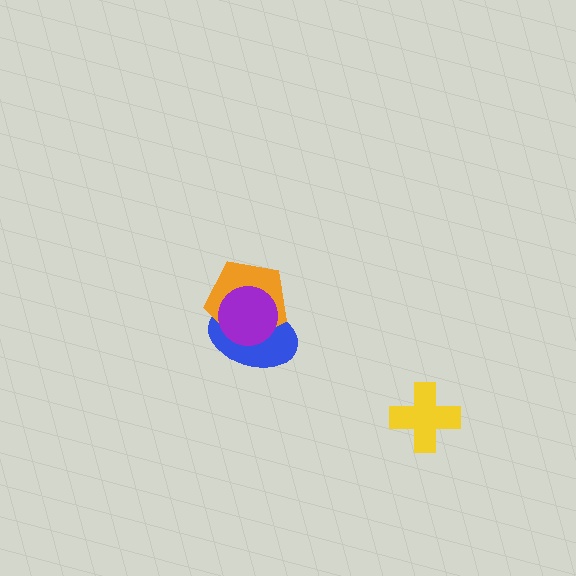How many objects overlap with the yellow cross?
0 objects overlap with the yellow cross.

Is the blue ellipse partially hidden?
Yes, it is partially covered by another shape.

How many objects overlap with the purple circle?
2 objects overlap with the purple circle.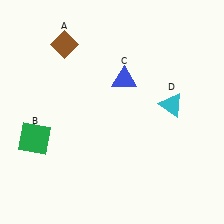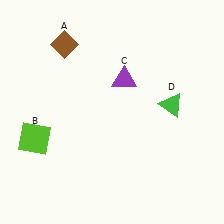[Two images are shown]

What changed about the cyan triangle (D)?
In Image 1, D is cyan. In Image 2, it changed to green.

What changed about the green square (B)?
In Image 1, B is green. In Image 2, it changed to lime.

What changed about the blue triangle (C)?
In Image 1, C is blue. In Image 2, it changed to purple.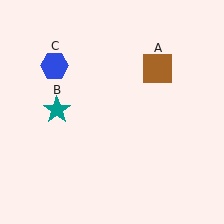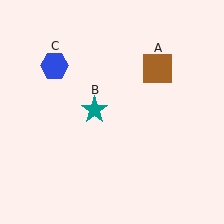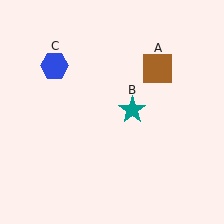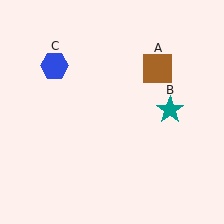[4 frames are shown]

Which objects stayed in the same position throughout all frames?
Brown square (object A) and blue hexagon (object C) remained stationary.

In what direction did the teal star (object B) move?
The teal star (object B) moved right.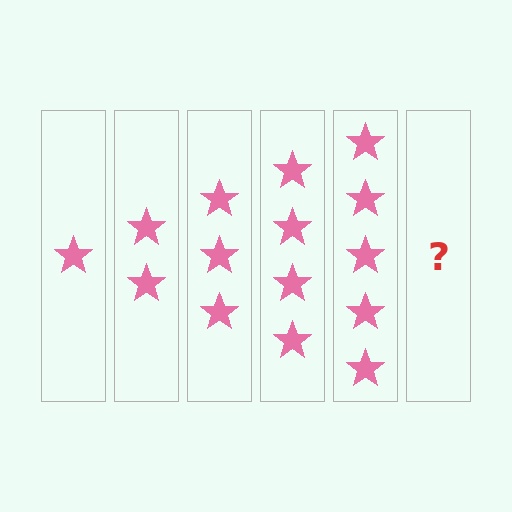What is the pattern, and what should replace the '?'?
The pattern is that each step adds one more star. The '?' should be 6 stars.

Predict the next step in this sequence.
The next step is 6 stars.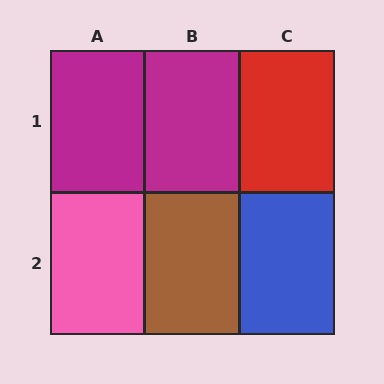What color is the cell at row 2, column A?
Pink.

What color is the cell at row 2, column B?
Brown.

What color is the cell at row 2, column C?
Blue.